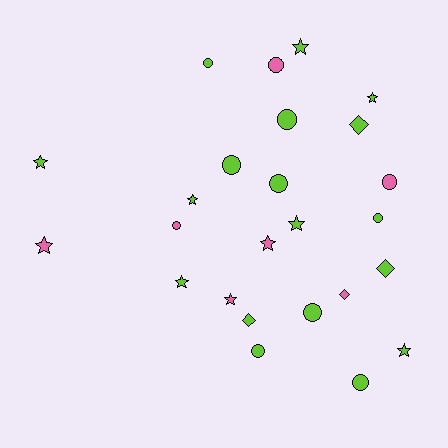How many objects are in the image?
There are 25 objects.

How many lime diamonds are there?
There are 3 lime diamonds.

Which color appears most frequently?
Lime, with 18 objects.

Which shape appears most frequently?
Circle, with 11 objects.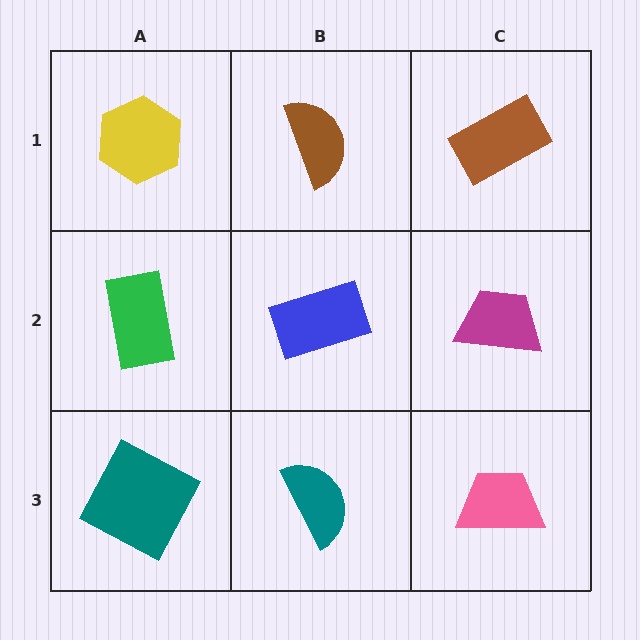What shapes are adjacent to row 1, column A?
A green rectangle (row 2, column A), a brown semicircle (row 1, column B).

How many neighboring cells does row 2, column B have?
4.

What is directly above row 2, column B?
A brown semicircle.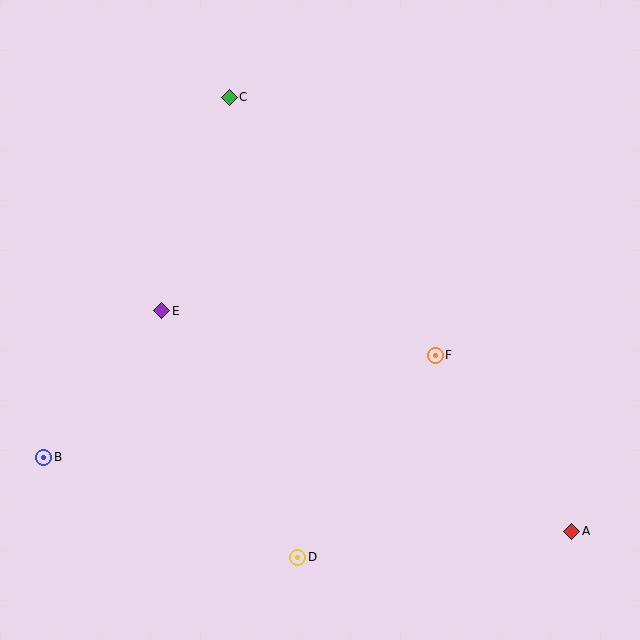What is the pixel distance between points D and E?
The distance between D and E is 282 pixels.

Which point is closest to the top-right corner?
Point F is closest to the top-right corner.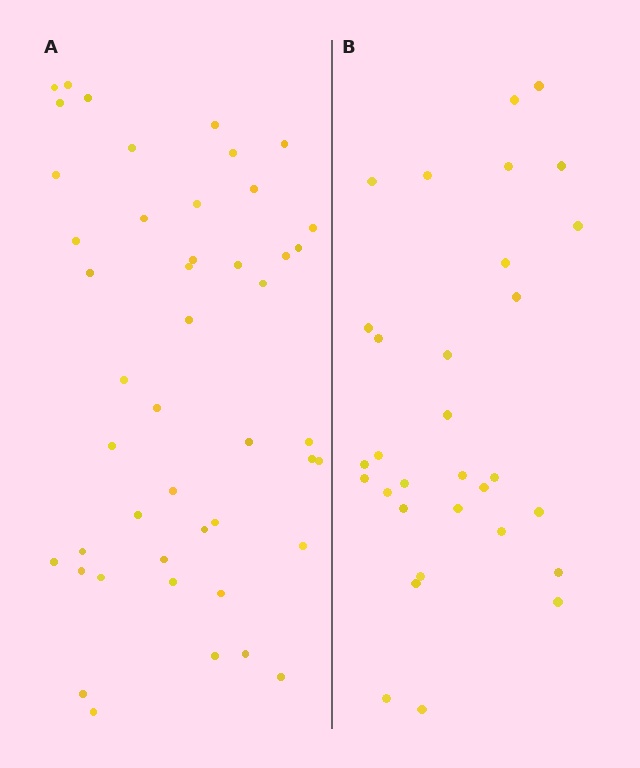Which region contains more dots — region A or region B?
Region A (the left region) has more dots.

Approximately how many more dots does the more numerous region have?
Region A has approximately 15 more dots than region B.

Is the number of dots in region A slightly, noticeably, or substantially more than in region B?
Region A has substantially more. The ratio is roughly 1.5 to 1.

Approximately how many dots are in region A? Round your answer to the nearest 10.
About 50 dots. (The exact count is 46, which rounds to 50.)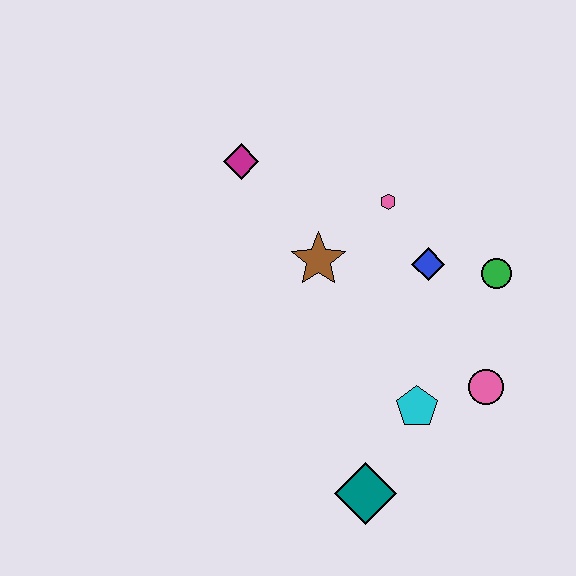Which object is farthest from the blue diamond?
The teal diamond is farthest from the blue diamond.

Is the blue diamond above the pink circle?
Yes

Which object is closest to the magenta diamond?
The brown star is closest to the magenta diamond.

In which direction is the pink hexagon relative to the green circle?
The pink hexagon is to the left of the green circle.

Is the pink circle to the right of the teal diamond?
Yes